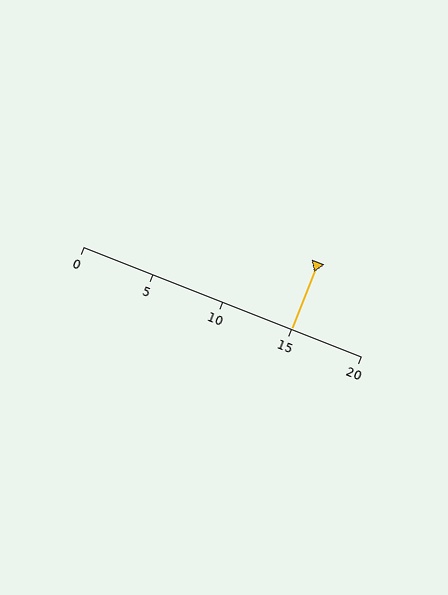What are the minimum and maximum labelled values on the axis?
The axis runs from 0 to 20.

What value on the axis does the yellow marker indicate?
The marker indicates approximately 15.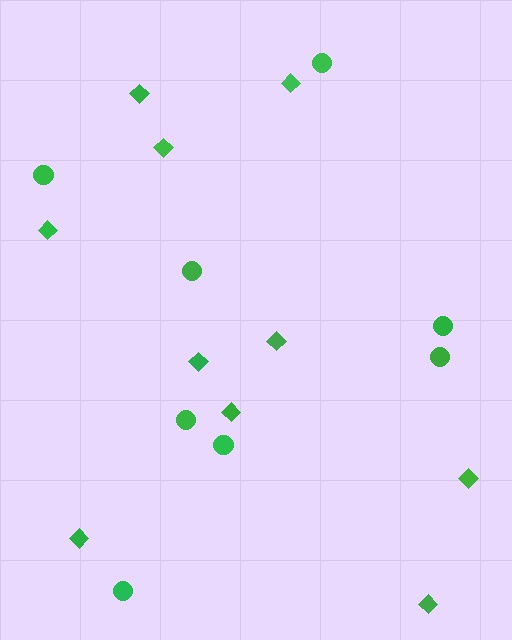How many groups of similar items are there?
There are 2 groups: one group of diamonds (10) and one group of circles (8).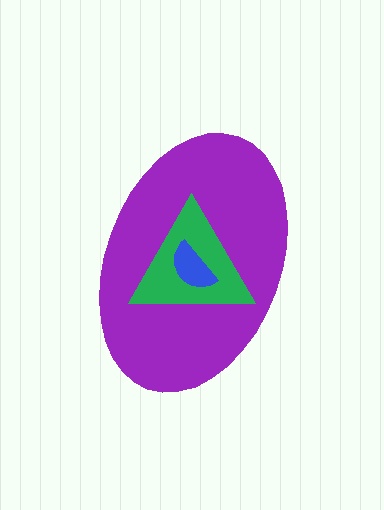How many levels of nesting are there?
3.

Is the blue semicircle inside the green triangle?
Yes.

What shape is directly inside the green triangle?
The blue semicircle.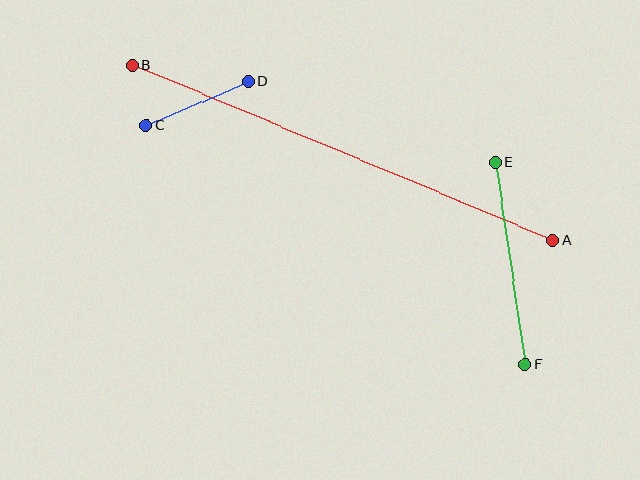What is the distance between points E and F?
The distance is approximately 204 pixels.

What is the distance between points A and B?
The distance is approximately 455 pixels.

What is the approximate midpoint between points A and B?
The midpoint is at approximately (343, 152) pixels.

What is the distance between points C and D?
The distance is approximately 111 pixels.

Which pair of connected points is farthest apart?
Points A and B are farthest apart.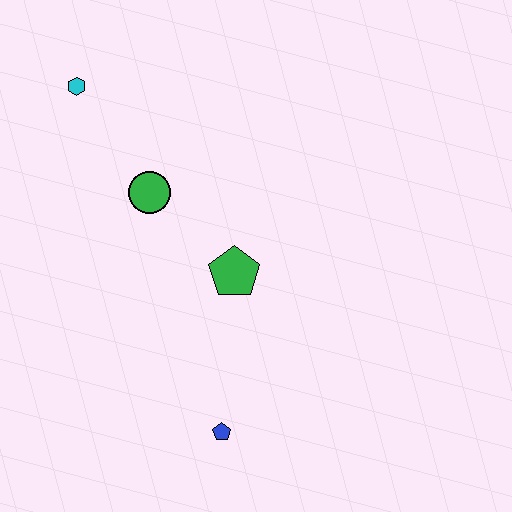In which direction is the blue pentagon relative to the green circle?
The blue pentagon is below the green circle.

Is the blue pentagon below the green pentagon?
Yes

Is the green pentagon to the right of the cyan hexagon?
Yes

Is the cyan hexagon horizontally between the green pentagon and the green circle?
No